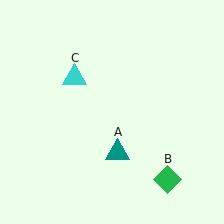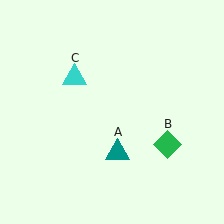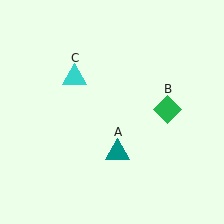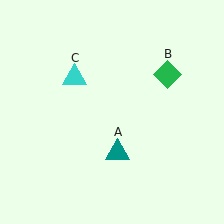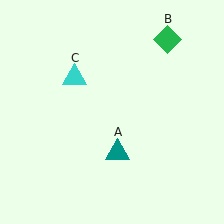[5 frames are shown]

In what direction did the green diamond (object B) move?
The green diamond (object B) moved up.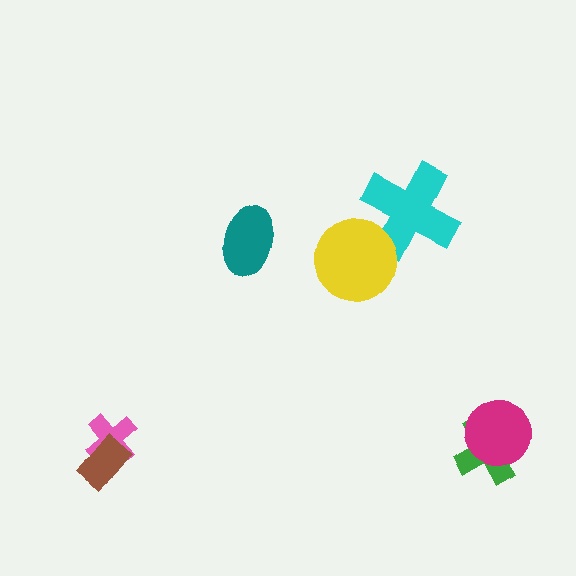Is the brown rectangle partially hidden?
No, no other shape covers it.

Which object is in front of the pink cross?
The brown rectangle is in front of the pink cross.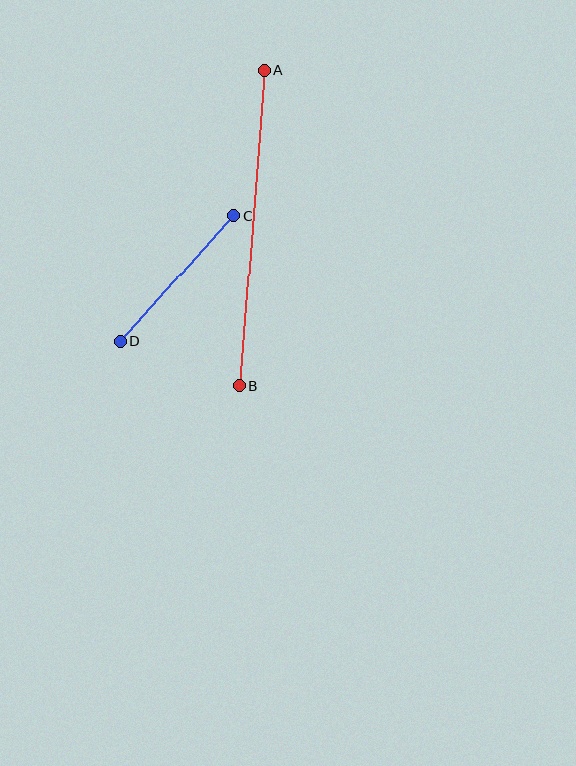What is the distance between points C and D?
The distance is approximately 169 pixels.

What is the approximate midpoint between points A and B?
The midpoint is at approximately (252, 228) pixels.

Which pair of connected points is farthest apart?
Points A and B are farthest apart.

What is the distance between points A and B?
The distance is approximately 316 pixels.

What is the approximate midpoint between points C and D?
The midpoint is at approximately (177, 278) pixels.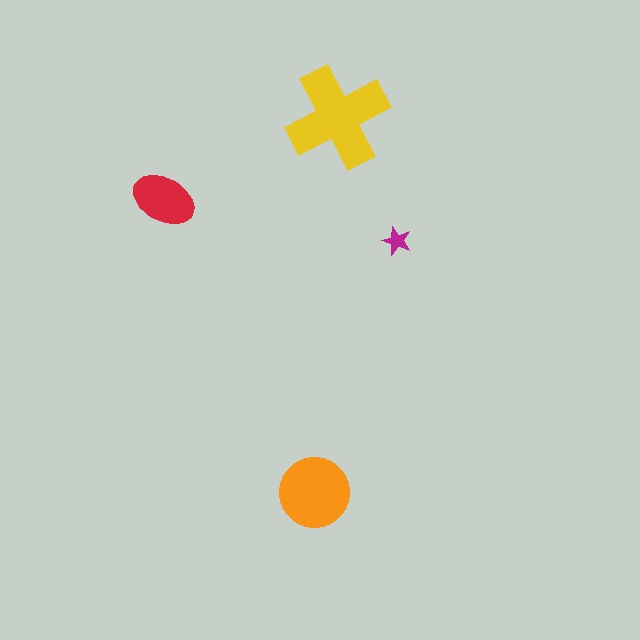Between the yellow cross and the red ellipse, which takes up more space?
The yellow cross.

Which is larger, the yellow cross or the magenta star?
The yellow cross.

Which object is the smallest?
The magenta star.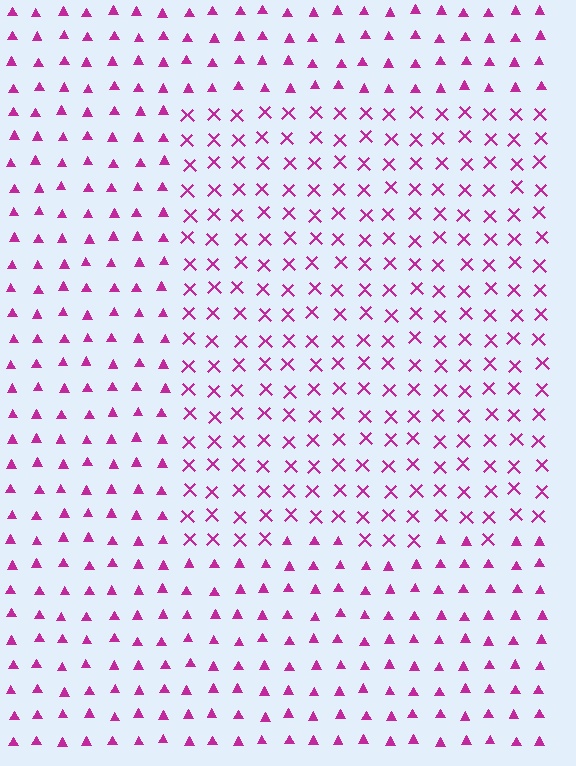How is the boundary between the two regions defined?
The boundary is defined by a change in element shape: X marks inside vs. triangles outside. All elements share the same color and spacing.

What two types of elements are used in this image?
The image uses X marks inside the rectangle region and triangles outside it.